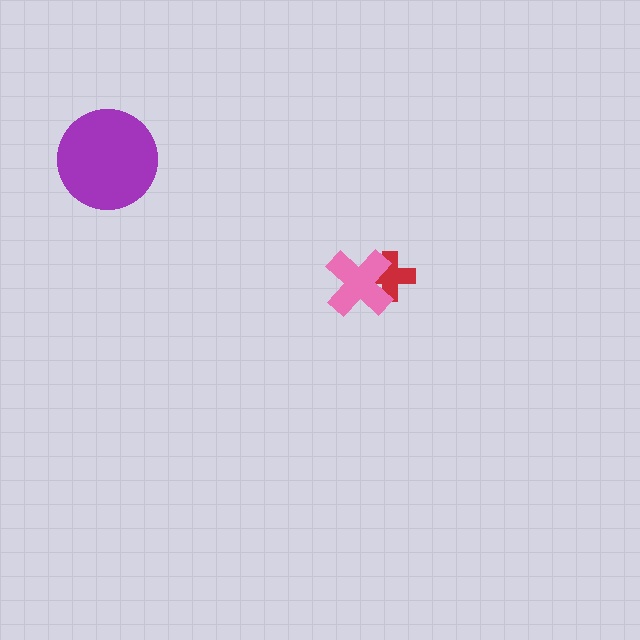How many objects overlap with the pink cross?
1 object overlaps with the pink cross.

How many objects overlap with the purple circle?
0 objects overlap with the purple circle.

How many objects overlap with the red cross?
1 object overlaps with the red cross.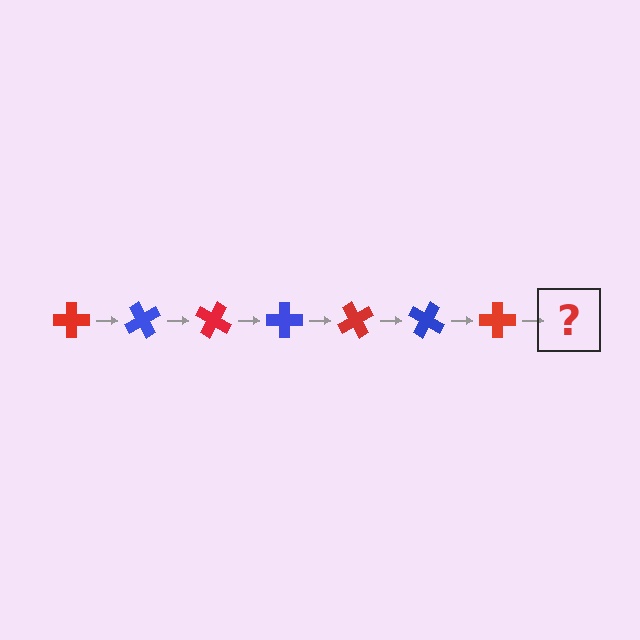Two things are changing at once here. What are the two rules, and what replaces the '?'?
The two rules are that it rotates 60 degrees each step and the color cycles through red and blue. The '?' should be a blue cross, rotated 420 degrees from the start.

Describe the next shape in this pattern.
It should be a blue cross, rotated 420 degrees from the start.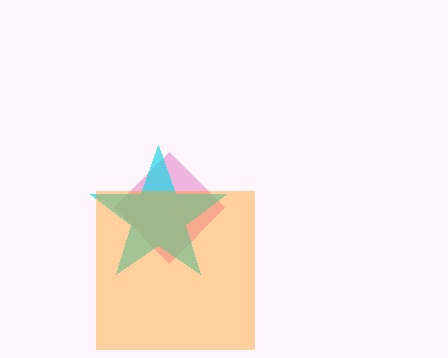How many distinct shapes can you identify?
There are 3 distinct shapes: a pink diamond, a cyan star, an orange square.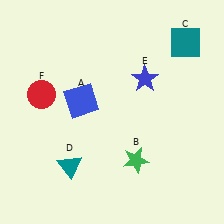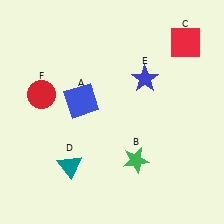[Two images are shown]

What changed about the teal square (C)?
In Image 1, C is teal. In Image 2, it changed to red.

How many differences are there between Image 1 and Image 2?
There is 1 difference between the two images.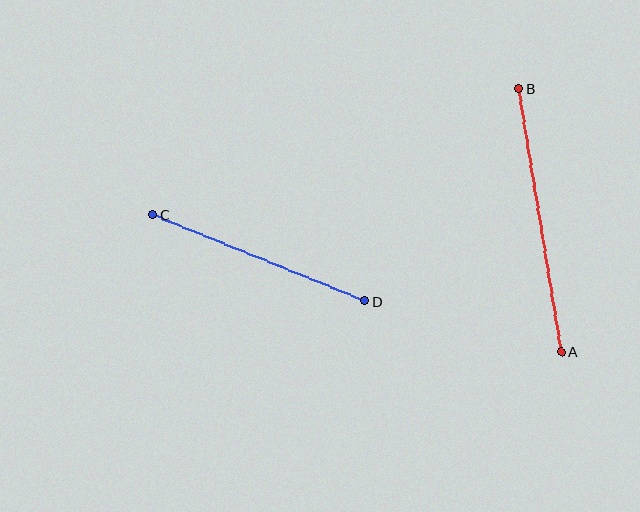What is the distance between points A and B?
The distance is approximately 267 pixels.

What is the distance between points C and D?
The distance is approximately 229 pixels.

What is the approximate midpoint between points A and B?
The midpoint is at approximately (540, 220) pixels.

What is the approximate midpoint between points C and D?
The midpoint is at approximately (259, 258) pixels.